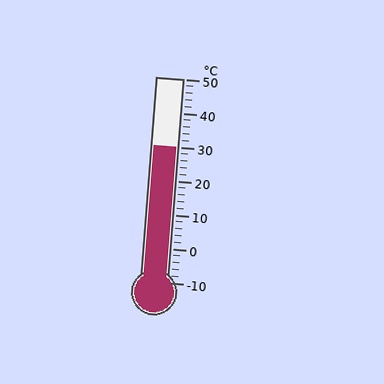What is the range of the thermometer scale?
The thermometer scale ranges from -10°C to 50°C.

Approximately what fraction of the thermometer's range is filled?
The thermometer is filled to approximately 65% of its range.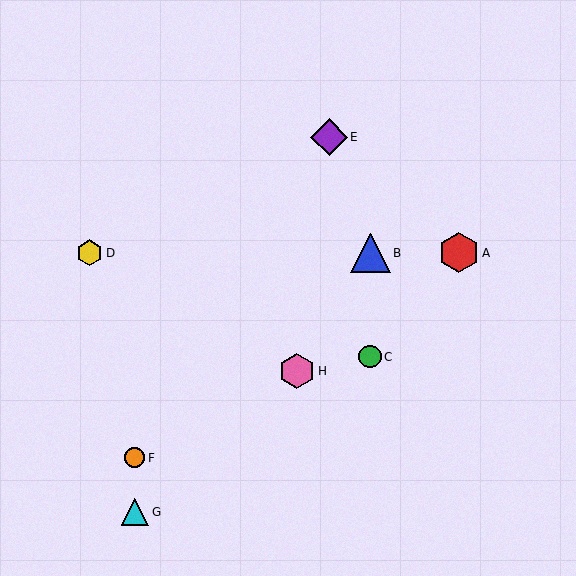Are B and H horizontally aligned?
No, B is at y≈253 and H is at y≈371.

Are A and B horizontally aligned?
Yes, both are at y≈253.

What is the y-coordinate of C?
Object C is at y≈357.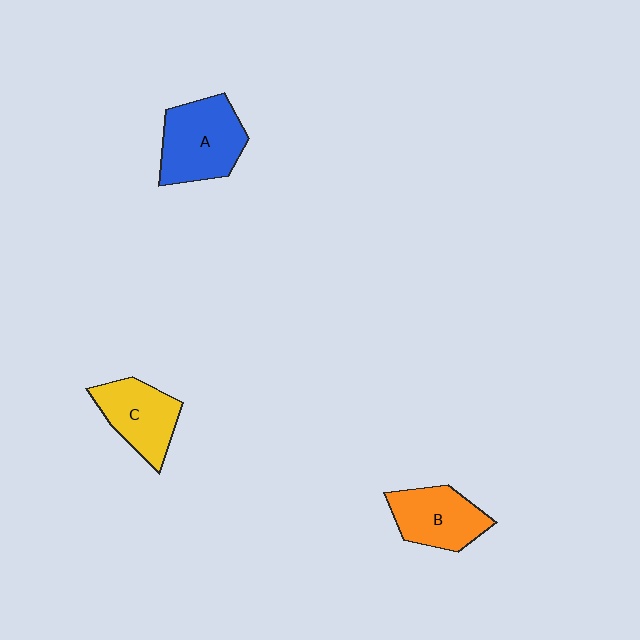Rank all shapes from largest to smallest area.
From largest to smallest: A (blue), C (yellow), B (orange).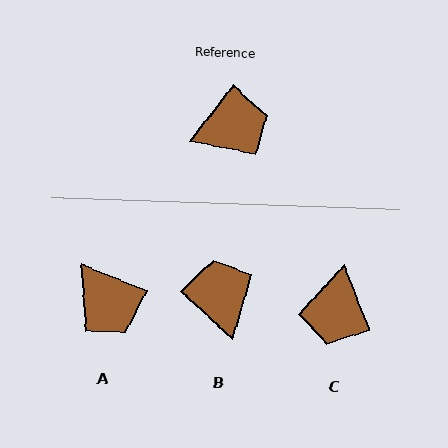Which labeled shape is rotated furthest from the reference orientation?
C, about 121 degrees away.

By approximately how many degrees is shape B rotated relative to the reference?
Approximately 86 degrees counter-clockwise.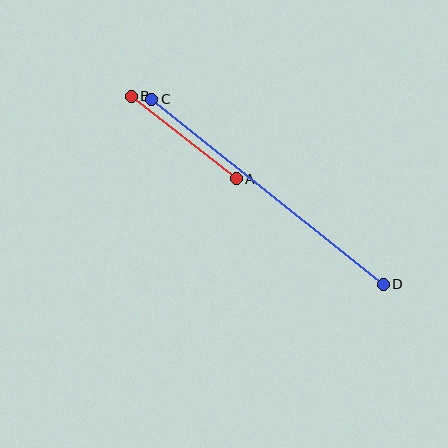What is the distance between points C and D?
The distance is approximately 296 pixels.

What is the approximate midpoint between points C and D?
The midpoint is at approximately (268, 192) pixels.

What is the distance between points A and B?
The distance is approximately 133 pixels.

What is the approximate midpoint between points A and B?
The midpoint is at approximately (184, 137) pixels.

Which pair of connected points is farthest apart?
Points C and D are farthest apart.